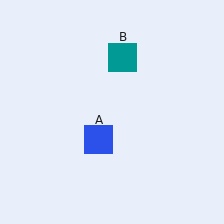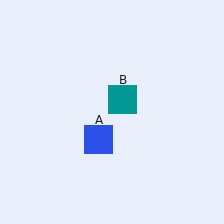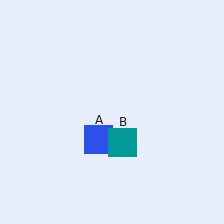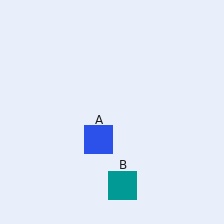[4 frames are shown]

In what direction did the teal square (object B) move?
The teal square (object B) moved down.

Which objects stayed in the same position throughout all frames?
Blue square (object A) remained stationary.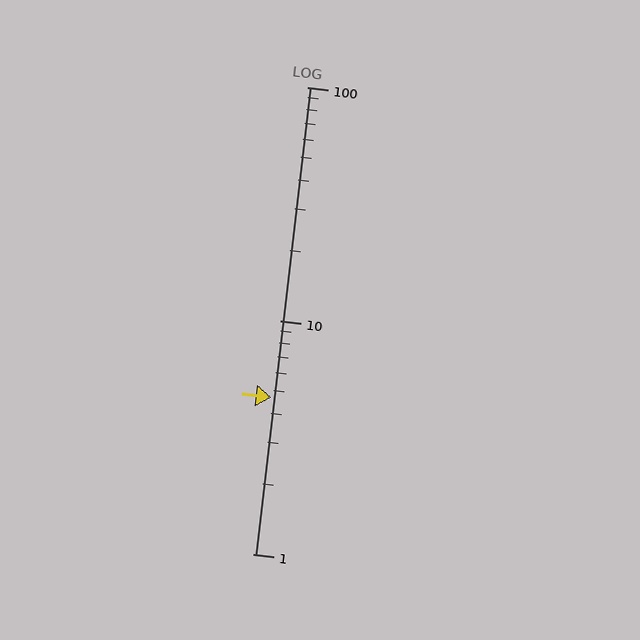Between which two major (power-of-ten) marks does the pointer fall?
The pointer is between 1 and 10.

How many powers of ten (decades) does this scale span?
The scale spans 2 decades, from 1 to 100.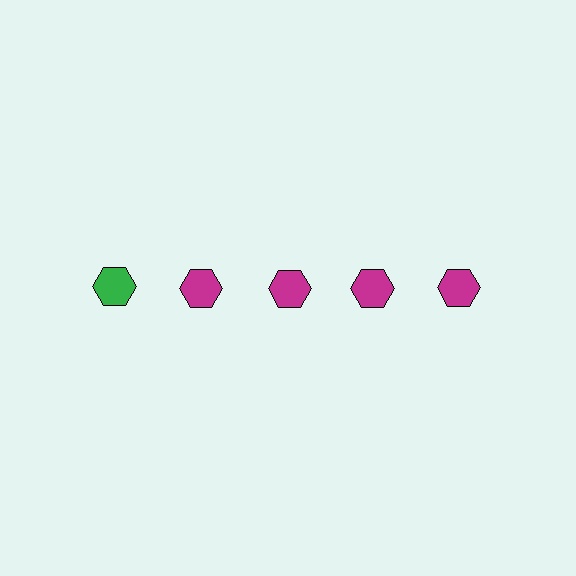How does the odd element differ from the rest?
It has a different color: green instead of magenta.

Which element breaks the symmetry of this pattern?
The green hexagon in the top row, leftmost column breaks the symmetry. All other shapes are magenta hexagons.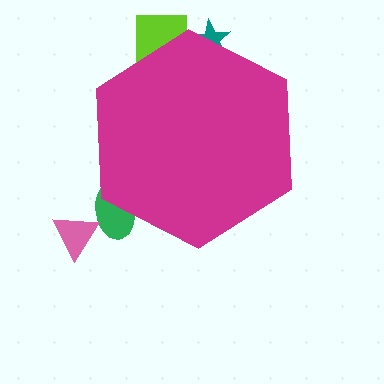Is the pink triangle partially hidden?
No, the pink triangle is fully visible.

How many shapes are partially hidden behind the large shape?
3 shapes are partially hidden.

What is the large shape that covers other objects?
A magenta hexagon.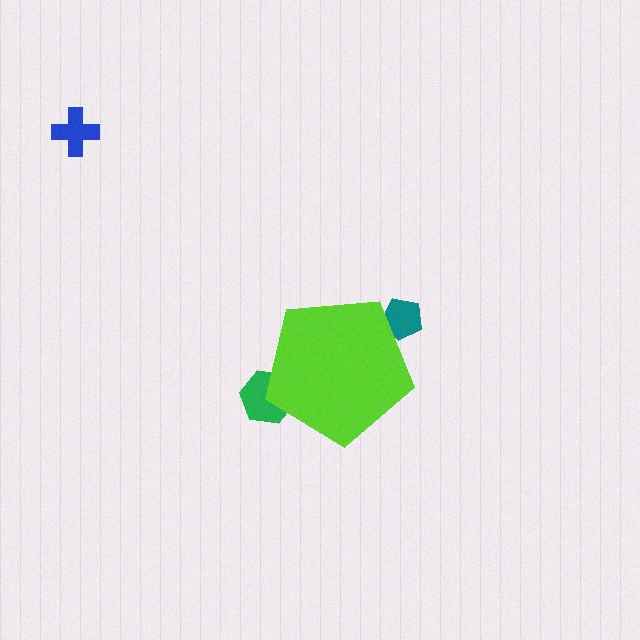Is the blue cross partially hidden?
No, the blue cross is fully visible.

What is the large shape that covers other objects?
A lime pentagon.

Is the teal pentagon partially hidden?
Yes, the teal pentagon is partially hidden behind the lime pentagon.